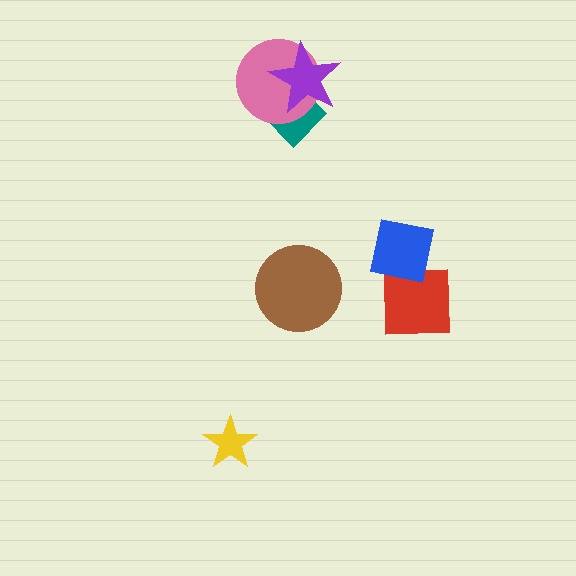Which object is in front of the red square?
The blue square is in front of the red square.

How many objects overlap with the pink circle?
2 objects overlap with the pink circle.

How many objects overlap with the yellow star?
0 objects overlap with the yellow star.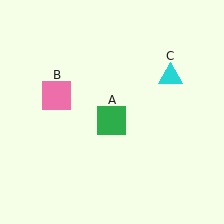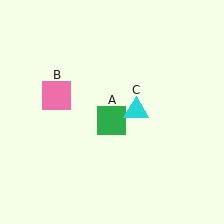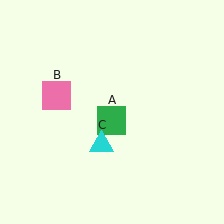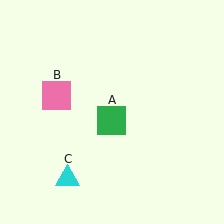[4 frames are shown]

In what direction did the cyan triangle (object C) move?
The cyan triangle (object C) moved down and to the left.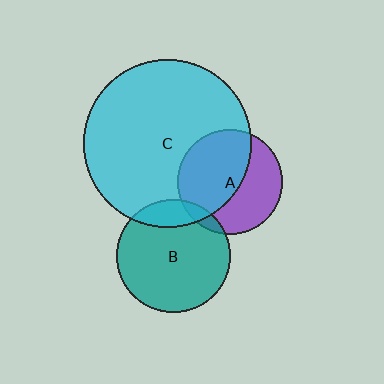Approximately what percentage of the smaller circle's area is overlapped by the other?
Approximately 5%.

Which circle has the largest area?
Circle C (cyan).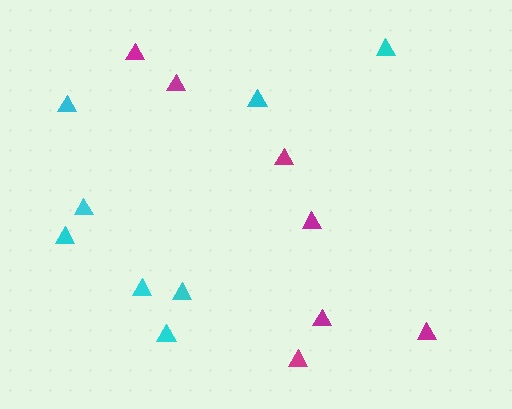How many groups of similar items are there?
There are 2 groups: one group of cyan triangles (8) and one group of magenta triangles (7).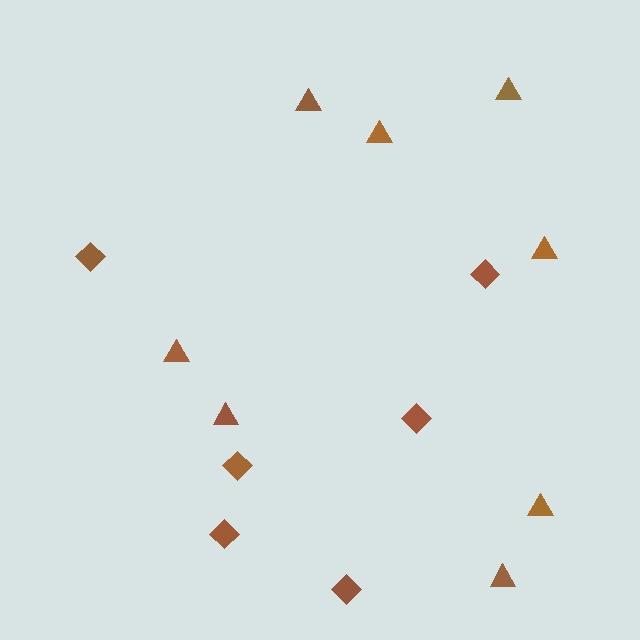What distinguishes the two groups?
There are 2 groups: one group of triangles (8) and one group of diamonds (6).